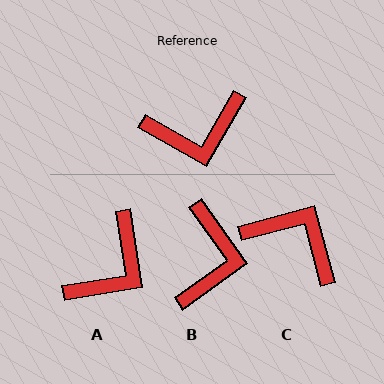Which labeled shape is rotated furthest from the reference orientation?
C, about 135 degrees away.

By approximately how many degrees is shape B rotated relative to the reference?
Approximately 65 degrees counter-clockwise.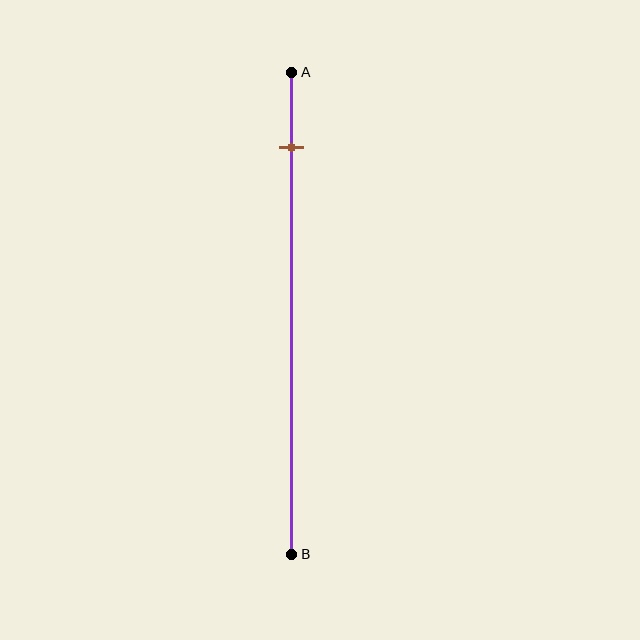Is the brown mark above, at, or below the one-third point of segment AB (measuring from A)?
The brown mark is above the one-third point of segment AB.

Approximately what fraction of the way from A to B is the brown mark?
The brown mark is approximately 15% of the way from A to B.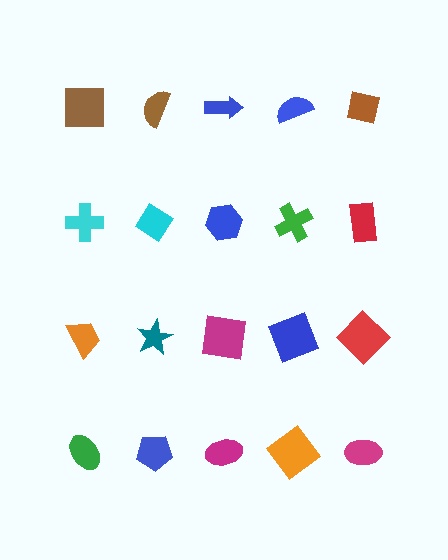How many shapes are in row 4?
5 shapes.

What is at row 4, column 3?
A magenta ellipse.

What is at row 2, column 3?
A blue hexagon.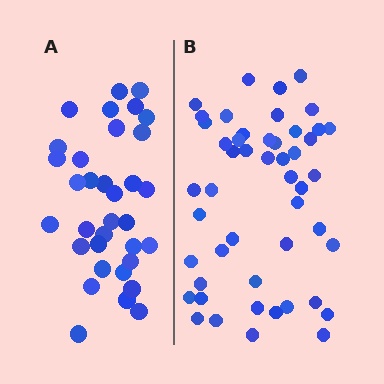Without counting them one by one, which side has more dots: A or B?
Region B (the right region) has more dots.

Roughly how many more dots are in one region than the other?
Region B has approximately 15 more dots than region A.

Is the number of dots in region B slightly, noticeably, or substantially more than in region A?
Region B has noticeably more, but not dramatically so. The ratio is roughly 1.4 to 1.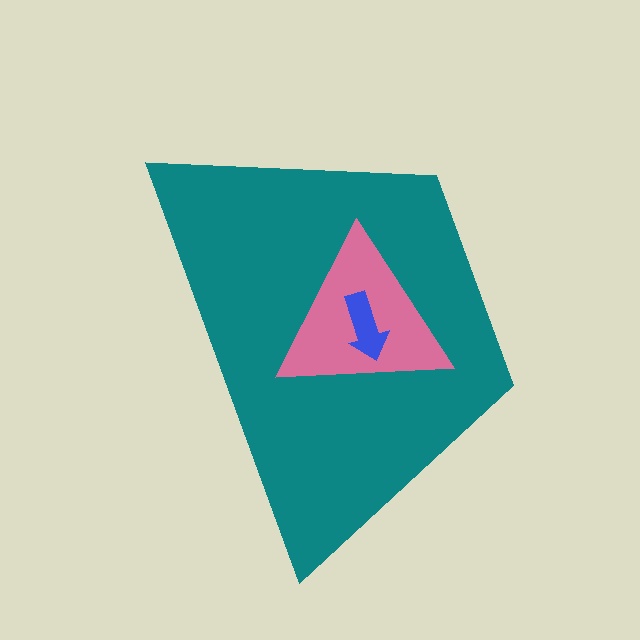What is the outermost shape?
The teal trapezoid.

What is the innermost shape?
The blue arrow.